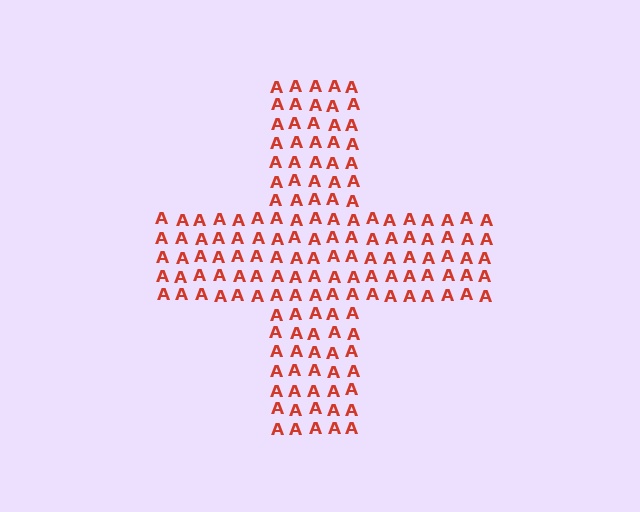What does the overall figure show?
The overall figure shows a cross.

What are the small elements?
The small elements are letter A's.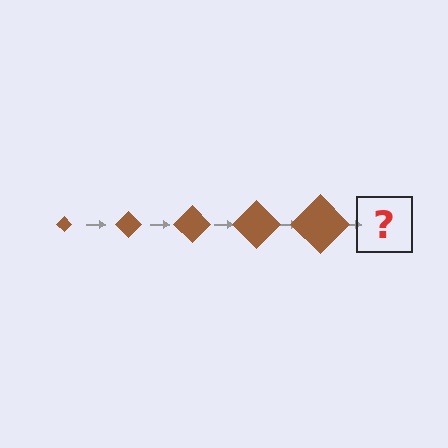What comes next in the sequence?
The next element should be a brown diamond, larger than the previous one.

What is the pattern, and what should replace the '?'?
The pattern is that the diamond gets progressively larger each step. The '?' should be a brown diamond, larger than the previous one.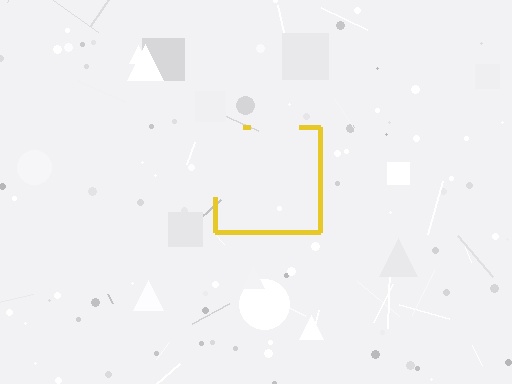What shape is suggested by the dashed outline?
The dashed outline suggests a square.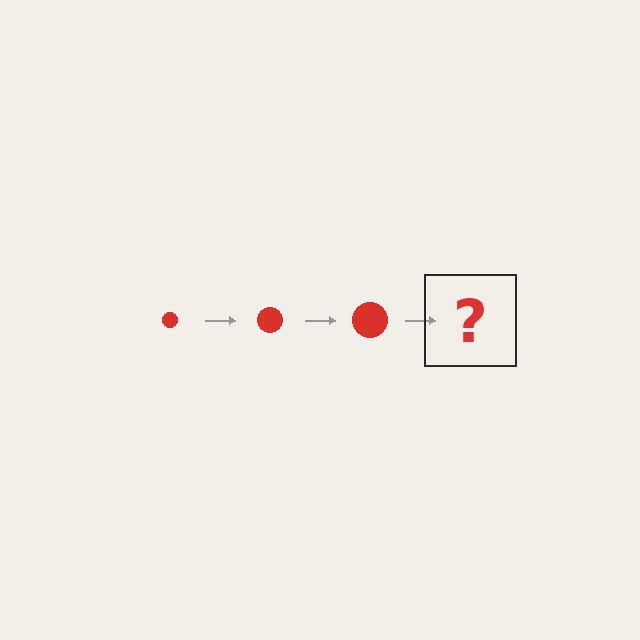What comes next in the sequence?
The next element should be a red circle, larger than the previous one.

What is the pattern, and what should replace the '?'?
The pattern is that the circle gets progressively larger each step. The '?' should be a red circle, larger than the previous one.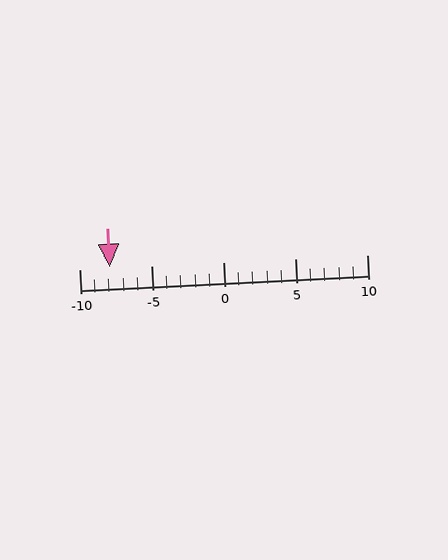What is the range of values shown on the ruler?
The ruler shows values from -10 to 10.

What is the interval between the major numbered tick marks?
The major tick marks are spaced 5 units apart.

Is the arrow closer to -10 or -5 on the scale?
The arrow is closer to -10.